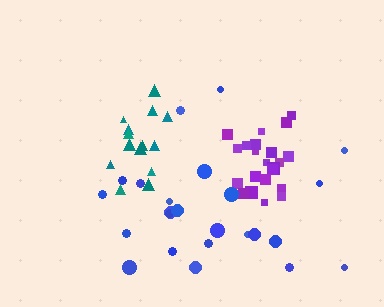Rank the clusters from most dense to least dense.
purple, teal, blue.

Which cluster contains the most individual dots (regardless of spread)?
Blue (24).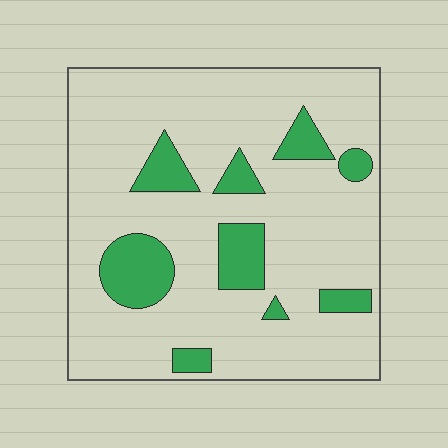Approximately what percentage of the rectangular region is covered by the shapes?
Approximately 15%.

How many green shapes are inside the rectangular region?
9.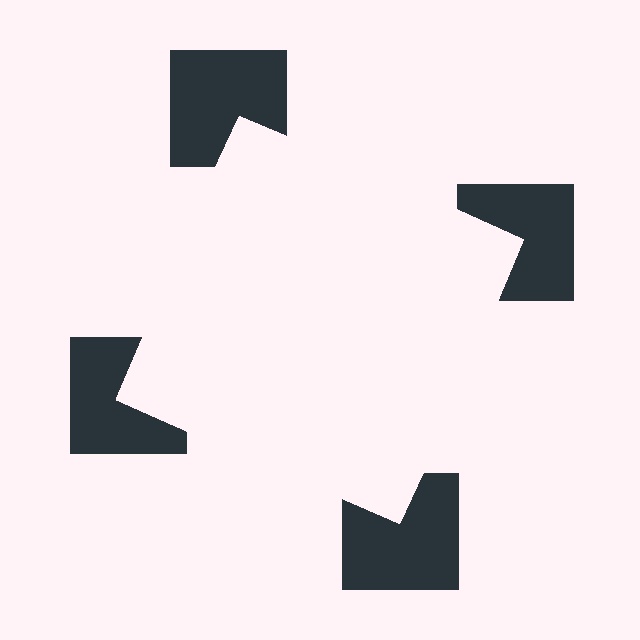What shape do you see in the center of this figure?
An illusory square — its edges are inferred from the aligned wedge cuts in the notched squares, not physically drawn.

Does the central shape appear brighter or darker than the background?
It typically appears slightly brighter than the background, even though no actual brightness change is drawn.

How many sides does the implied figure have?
4 sides.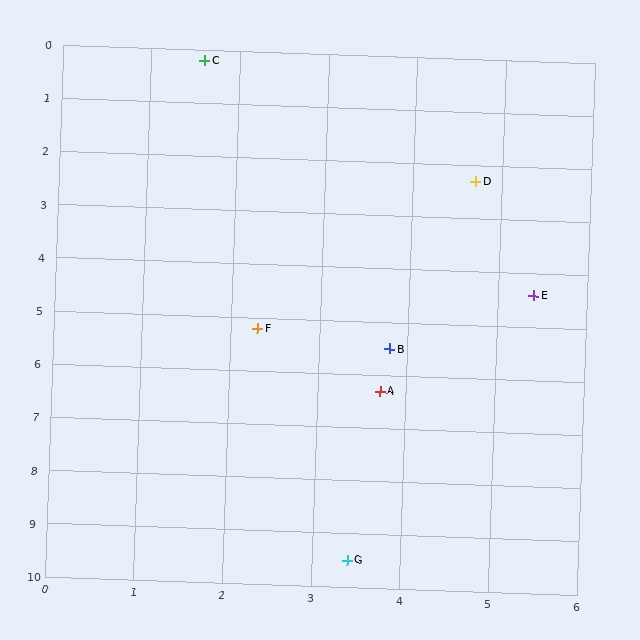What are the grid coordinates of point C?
Point C is at approximately (1.6, 0.2).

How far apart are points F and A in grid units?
Points F and A are about 1.8 grid units apart.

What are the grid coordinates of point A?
Point A is at approximately (3.7, 6.3).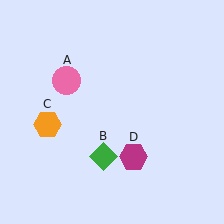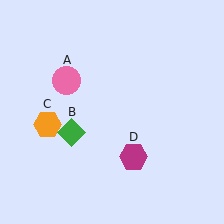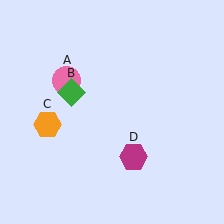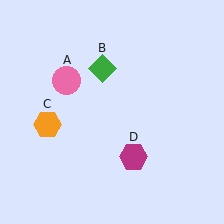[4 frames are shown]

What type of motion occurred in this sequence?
The green diamond (object B) rotated clockwise around the center of the scene.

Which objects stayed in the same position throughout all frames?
Pink circle (object A) and orange hexagon (object C) and magenta hexagon (object D) remained stationary.